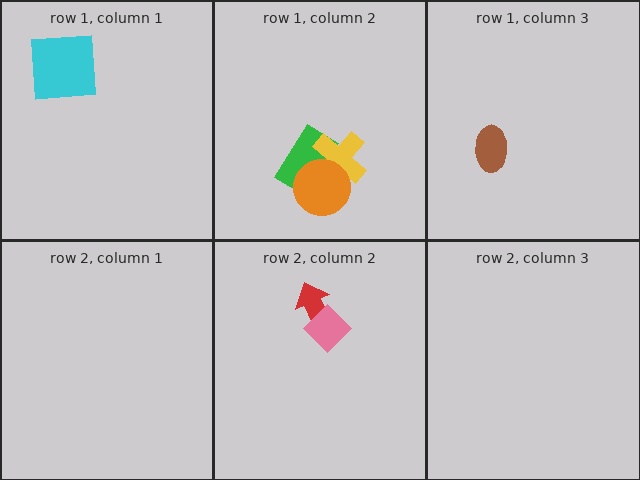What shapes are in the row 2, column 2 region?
The red arrow, the pink diamond.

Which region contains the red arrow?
The row 2, column 2 region.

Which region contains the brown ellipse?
The row 1, column 3 region.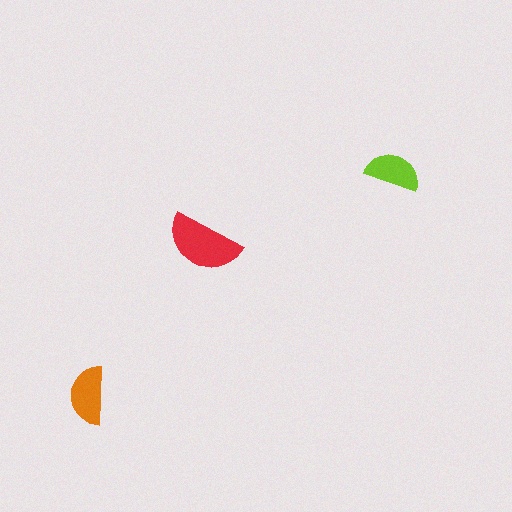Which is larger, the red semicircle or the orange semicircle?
The red one.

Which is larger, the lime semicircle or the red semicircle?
The red one.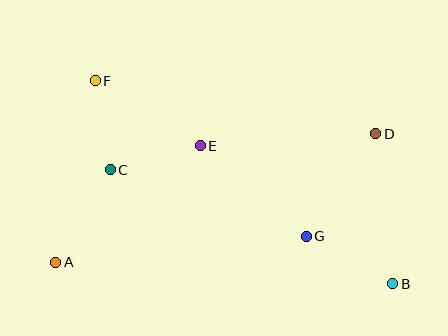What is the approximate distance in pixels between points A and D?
The distance between A and D is approximately 345 pixels.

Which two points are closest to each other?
Points C and F are closest to each other.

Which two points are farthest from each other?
Points B and F are farthest from each other.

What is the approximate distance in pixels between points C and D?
The distance between C and D is approximately 268 pixels.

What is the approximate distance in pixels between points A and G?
The distance between A and G is approximately 252 pixels.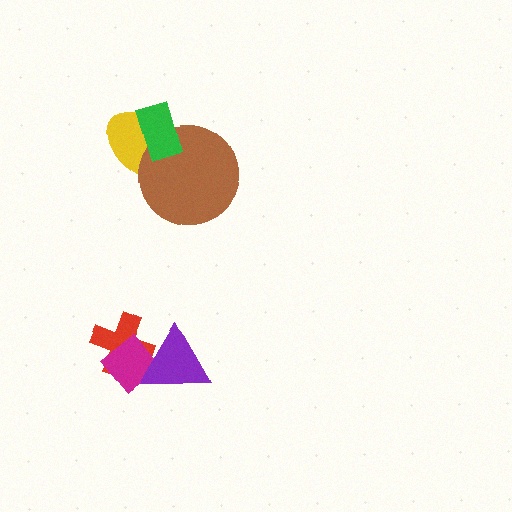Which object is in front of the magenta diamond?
The purple triangle is in front of the magenta diamond.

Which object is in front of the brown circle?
The green rectangle is in front of the brown circle.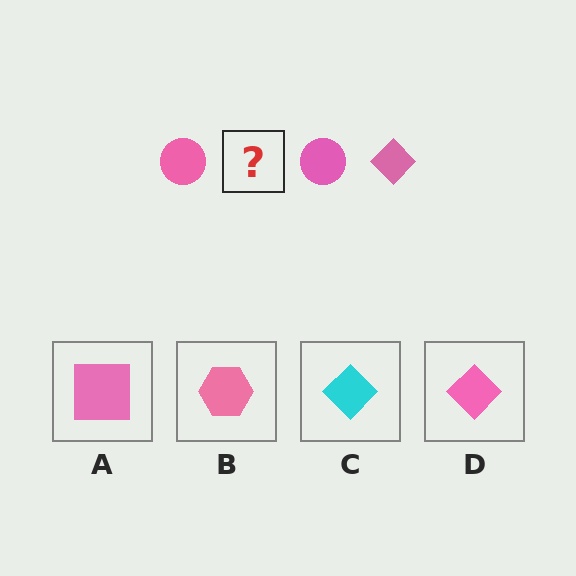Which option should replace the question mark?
Option D.